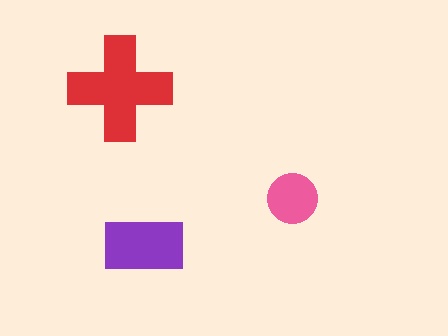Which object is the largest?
The red cross.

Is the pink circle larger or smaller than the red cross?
Smaller.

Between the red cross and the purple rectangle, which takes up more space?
The red cross.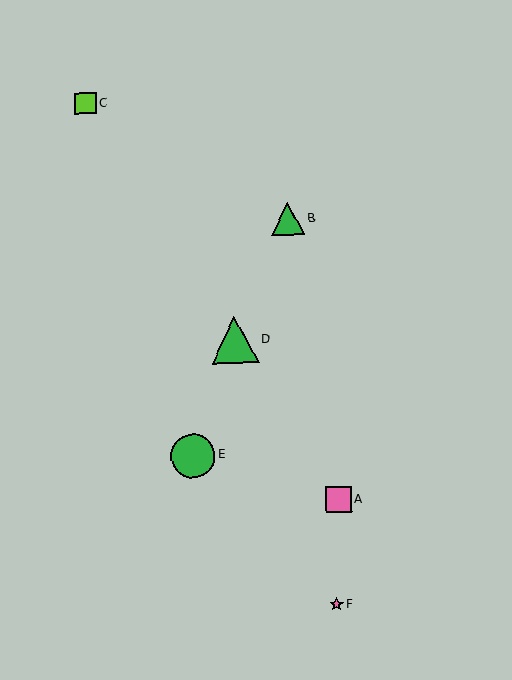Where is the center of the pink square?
The center of the pink square is at (338, 500).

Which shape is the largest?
The green triangle (labeled D) is the largest.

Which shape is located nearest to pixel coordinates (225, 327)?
The green triangle (labeled D) at (235, 340) is nearest to that location.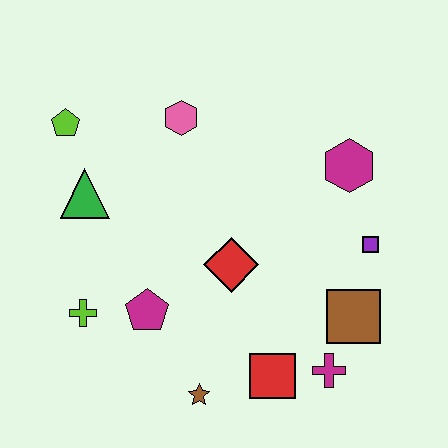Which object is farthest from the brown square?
The lime pentagon is farthest from the brown square.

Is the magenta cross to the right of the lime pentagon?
Yes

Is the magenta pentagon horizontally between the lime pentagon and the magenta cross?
Yes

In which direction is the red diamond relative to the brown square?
The red diamond is to the left of the brown square.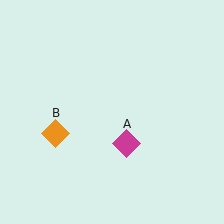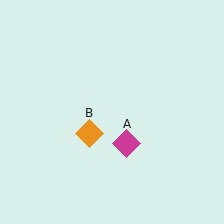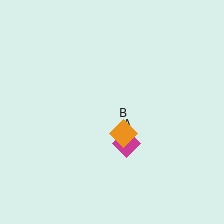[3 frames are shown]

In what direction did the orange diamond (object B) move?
The orange diamond (object B) moved right.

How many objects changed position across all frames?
1 object changed position: orange diamond (object B).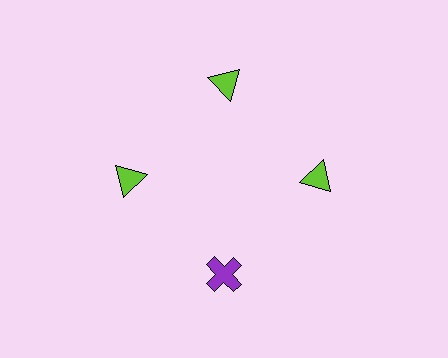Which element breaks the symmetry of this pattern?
The purple cross at roughly the 6 o'clock position breaks the symmetry. All other shapes are lime triangles.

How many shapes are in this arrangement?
There are 4 shapes arranged in a ring pattern.